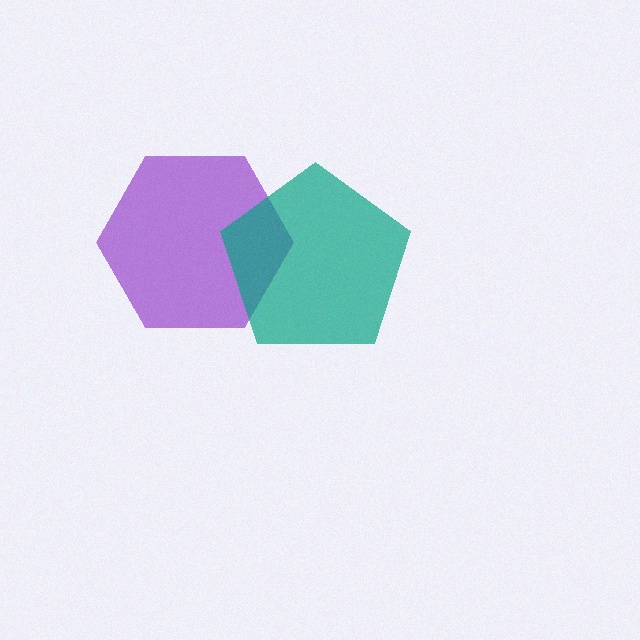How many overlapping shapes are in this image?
There are 2 overlapping shapes in the image.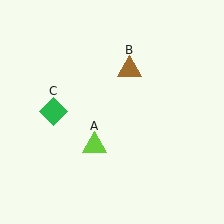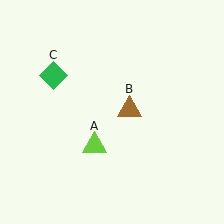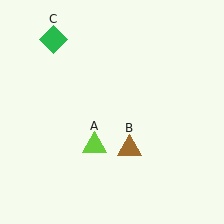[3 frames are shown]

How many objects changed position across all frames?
2 objects changed position: brown triangle (object B), green diamond (object C).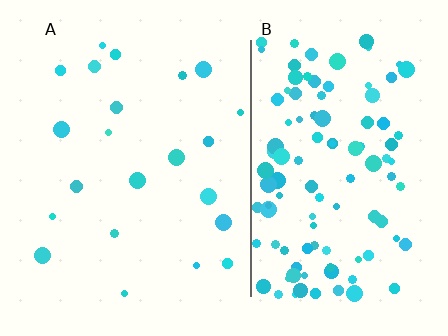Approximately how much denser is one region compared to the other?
Approximately 5.1× — region B over region A.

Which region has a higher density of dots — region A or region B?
B (the right).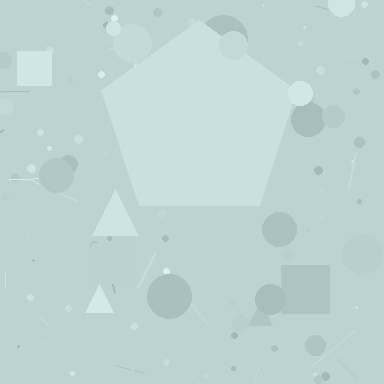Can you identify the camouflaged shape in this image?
The camouflaged shape is a pentagon.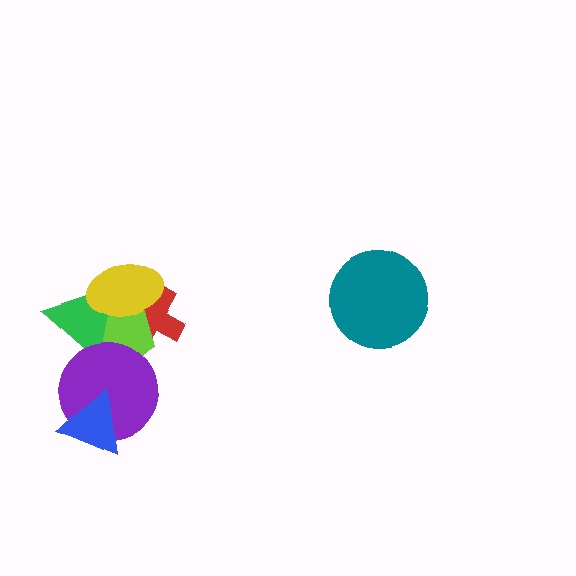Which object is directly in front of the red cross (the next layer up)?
The lime pentagon is directly in front of the red cross.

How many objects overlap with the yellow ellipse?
3 objects overlap with the yellow ellipse.